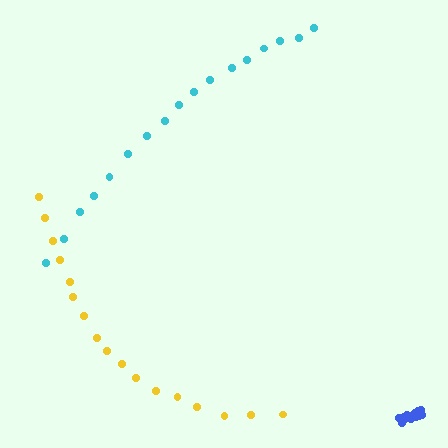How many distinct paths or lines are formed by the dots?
There are 3 distinct paths.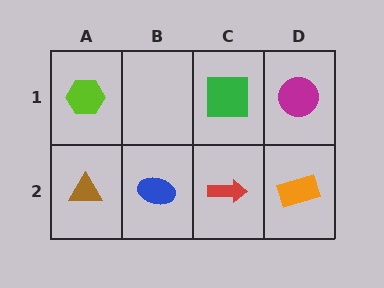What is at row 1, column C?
A green square.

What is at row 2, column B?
A blue ellipse.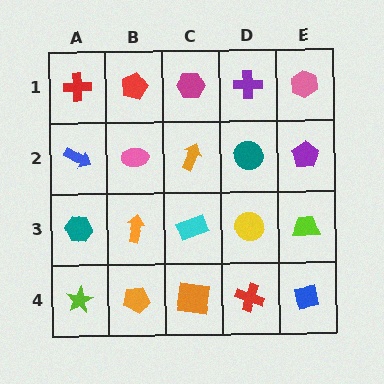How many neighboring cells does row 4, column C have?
3.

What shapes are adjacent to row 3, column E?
A purple pentagon (row 2, column E), a blue square (row 4, column E), a yellow circle (row 3, column D).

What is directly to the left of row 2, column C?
A pink ellipse.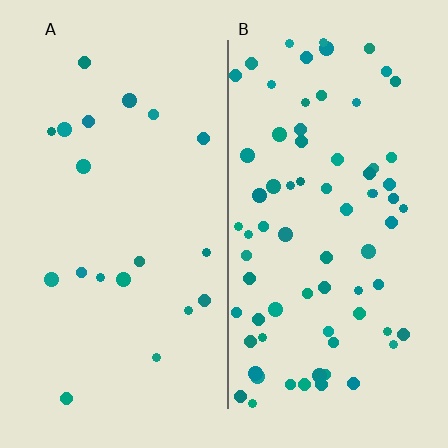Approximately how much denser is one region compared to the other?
Approximately 3.8× — region B over region A.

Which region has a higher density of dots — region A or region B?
B (the right).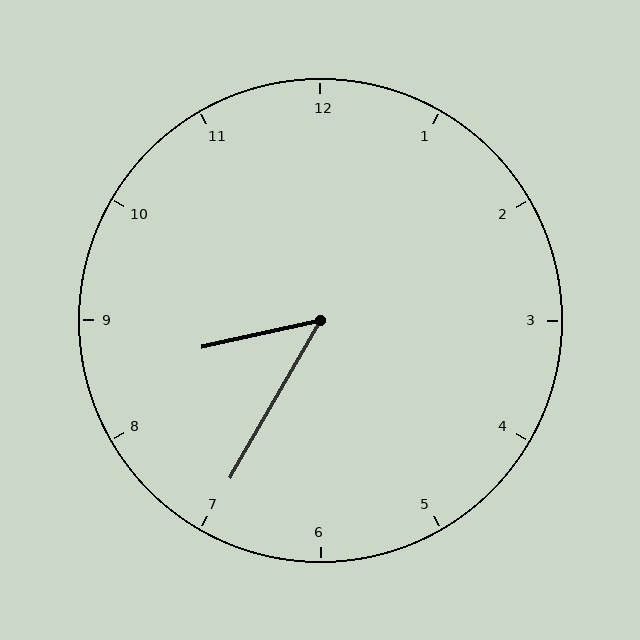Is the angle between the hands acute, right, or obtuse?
It is acute.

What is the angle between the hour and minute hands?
Approximately 48 degrees.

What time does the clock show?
8:35.